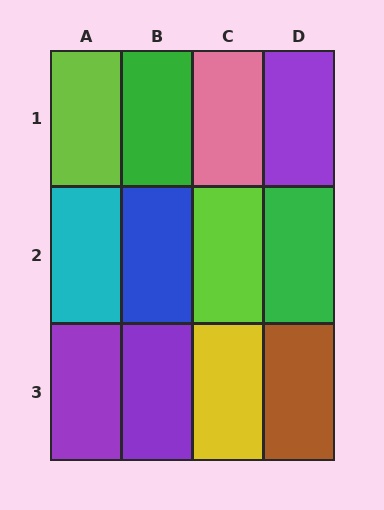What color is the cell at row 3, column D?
Brown.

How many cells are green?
2 cells are green.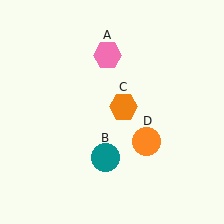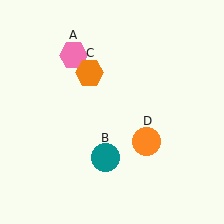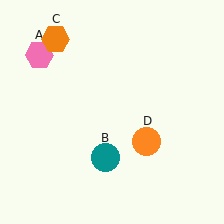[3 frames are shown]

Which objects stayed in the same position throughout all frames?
Teal circle (object B) and orange circle (object D) remained stationary.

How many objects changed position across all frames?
2 objects changed position: pink hexagon (object A), orange hexagon (object C).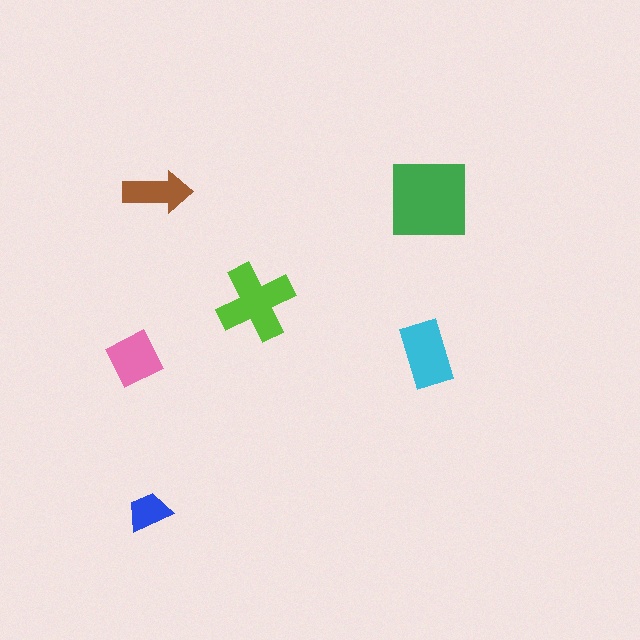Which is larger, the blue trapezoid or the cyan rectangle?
The cyan rectangle.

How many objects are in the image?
There are 6 objects in the image.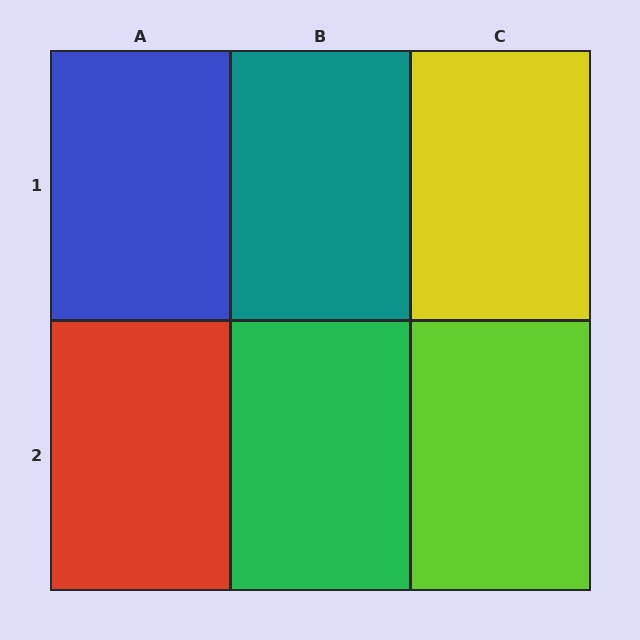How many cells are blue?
1 cell is blue.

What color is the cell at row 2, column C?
Lime.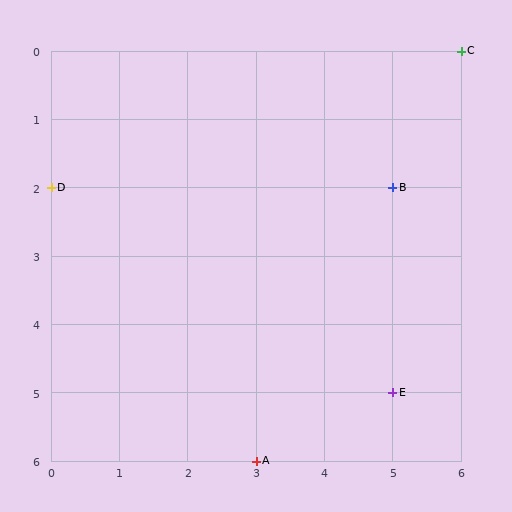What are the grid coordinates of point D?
Point D is at grid coordinates (0, 2).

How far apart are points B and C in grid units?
Points B and C are 1 column and 2 rows apart (about 2.2 grid units diagonally).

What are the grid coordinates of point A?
Point A is at grid coordinates (3, 6).